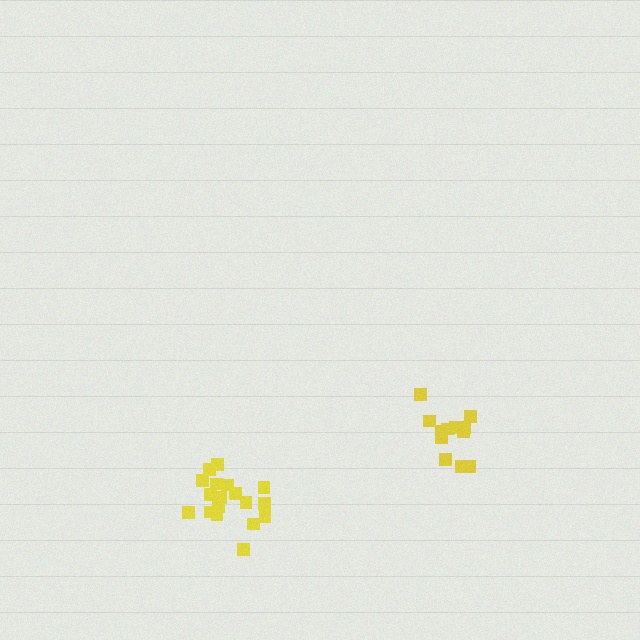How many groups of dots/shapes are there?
There are 2 groups.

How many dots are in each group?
Group 1: 12 dots, Group 2: 18 dots (30 total).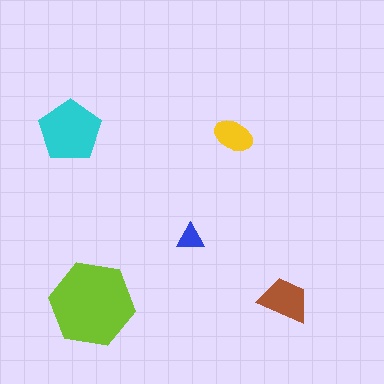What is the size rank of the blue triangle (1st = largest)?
5th.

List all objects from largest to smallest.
The lime hexagon, the cyan pentagon, the brown trapezoid, the yellow ellipse, the blue triangle.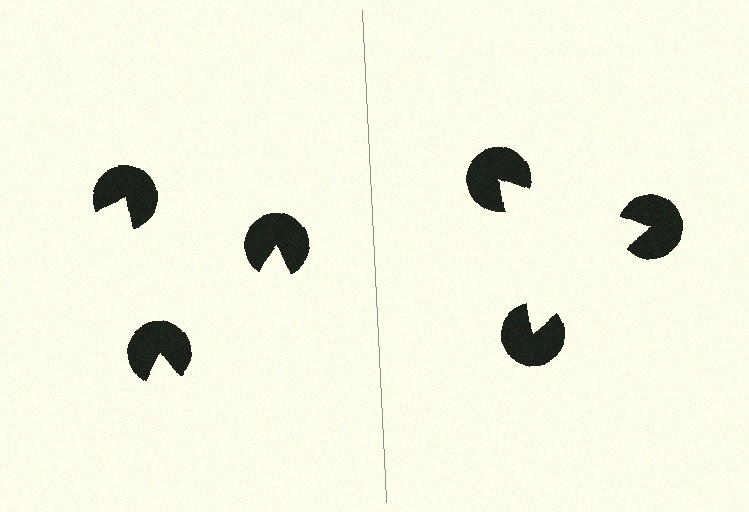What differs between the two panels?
The pac-man discs are positioned identically on both sides; only the wedge orientations differ. On the right they align to a triangle; on the left they are misaligned.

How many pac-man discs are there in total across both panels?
6 — 3 on each side.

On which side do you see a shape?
An illusory triangle appears on the right side. On the left side the wedge cuts are rotated, so no coherent shape forms.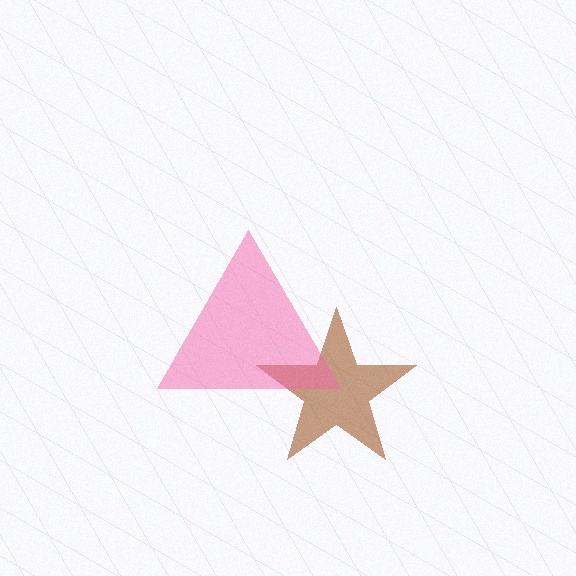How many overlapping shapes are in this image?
There are 2 overlapping shapes in the image.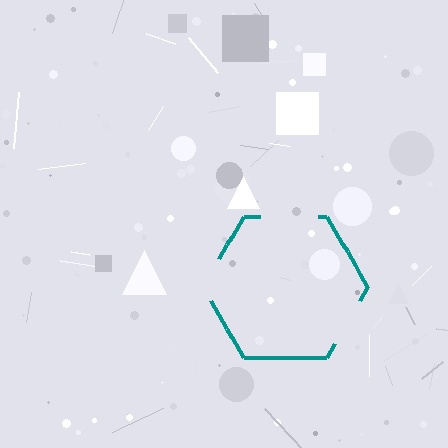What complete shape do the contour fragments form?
The contour fragments form a hexagon.